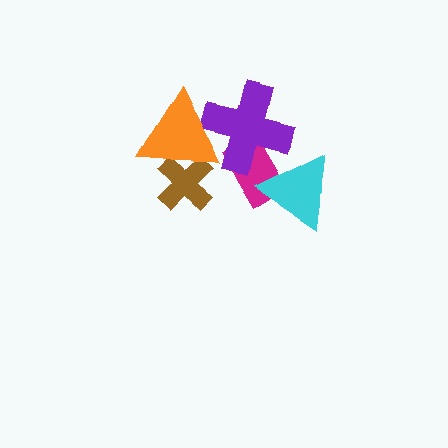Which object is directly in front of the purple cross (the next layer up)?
The orange triangle is directly in front of the purple cross.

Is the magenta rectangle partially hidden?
Yes, it is partially covered by another shape.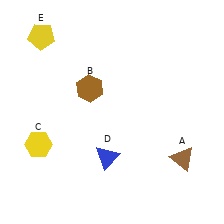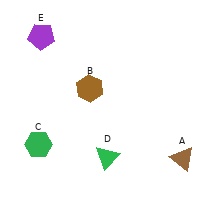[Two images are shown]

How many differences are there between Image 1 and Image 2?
There are 3 differences between the two images.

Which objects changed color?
C changed from yellow to green. D changed from blue to green. E changed from yellow to purple.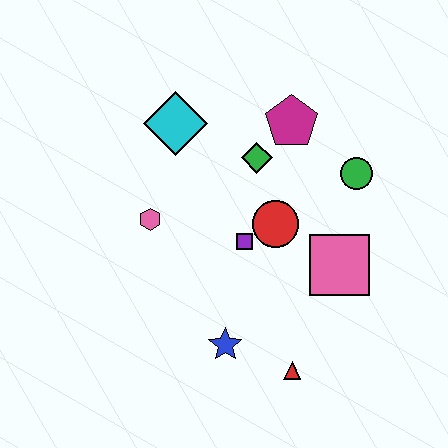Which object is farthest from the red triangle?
The cyan diamond is farthest from the red triangle.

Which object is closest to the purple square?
The red circle is closest to the purple square.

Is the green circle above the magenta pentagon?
No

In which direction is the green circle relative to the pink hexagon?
The green circle is to the right of the pink hexagon.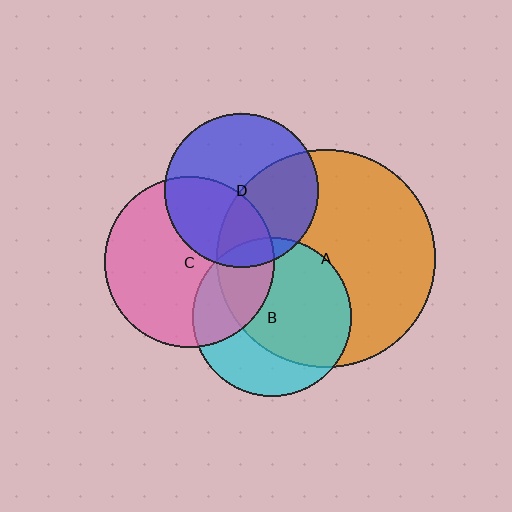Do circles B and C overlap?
Yes.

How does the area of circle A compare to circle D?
Approximately 2.0 times.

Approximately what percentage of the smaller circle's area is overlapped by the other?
Approximately 30%.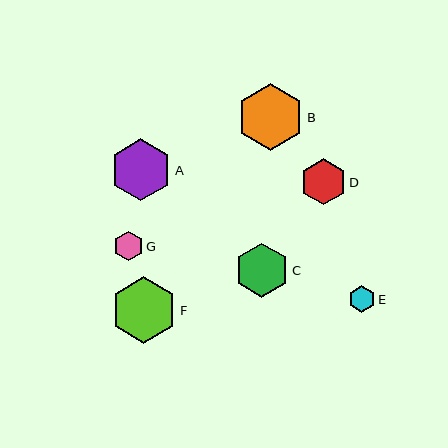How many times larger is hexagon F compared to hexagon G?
Hexagon F is approximately 2.3 times the size of hexagon G.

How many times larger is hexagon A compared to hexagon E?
Hexagon A is approximately 2.3 times the size of hexagon E.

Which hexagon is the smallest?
Hexagon E is the smallest with a size of approximately 27 pixels.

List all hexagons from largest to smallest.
From largest to smallest: B, F, A, C, D, G, E.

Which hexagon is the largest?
Hexagon B is the largest with a size of approximately 67 pixels.